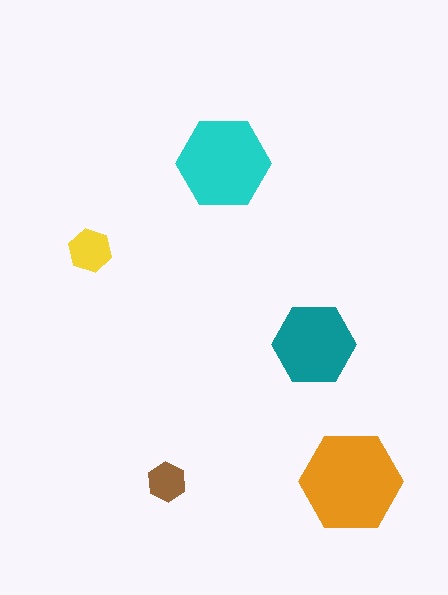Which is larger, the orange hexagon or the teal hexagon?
The orange one.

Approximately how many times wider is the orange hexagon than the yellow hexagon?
About 2.5 times wider.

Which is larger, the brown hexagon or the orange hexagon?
The orange one.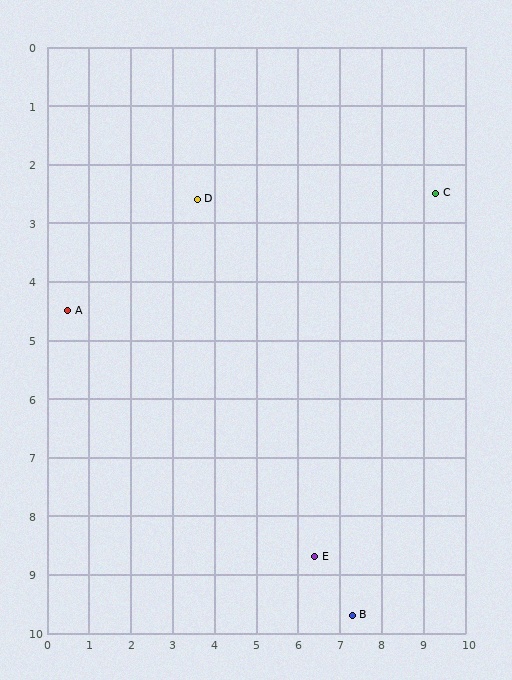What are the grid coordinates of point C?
Point C is at approximately (9.3, 2.5).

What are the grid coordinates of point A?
Point A is at approximately (0.5, 4.5).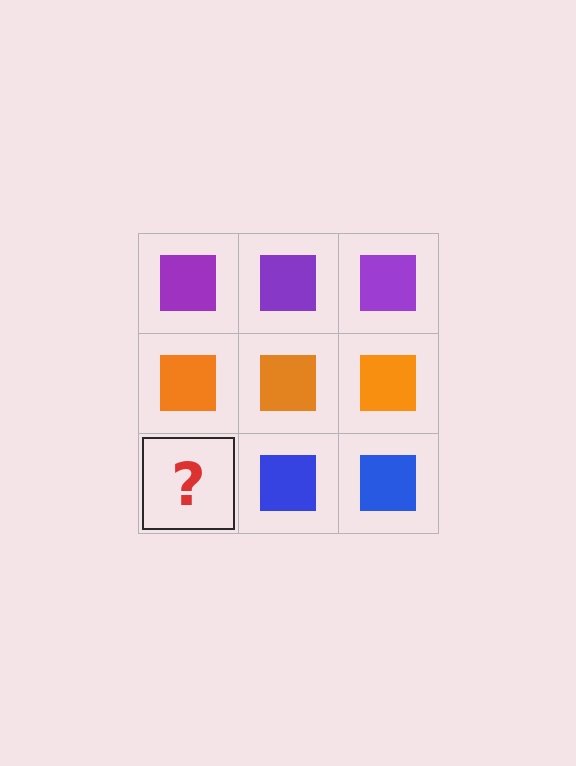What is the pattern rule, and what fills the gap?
The rule is that each row has a consistent color. The gap should be filled with a blue square.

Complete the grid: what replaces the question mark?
The question mark should be replaced with a blue square.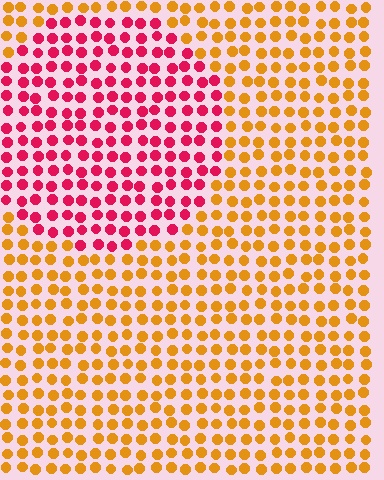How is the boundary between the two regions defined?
The boundary is defined purely by a slight shift in hue (about 56 degrees). Spacing, size, and orientation are identical on both sides.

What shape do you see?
I see a circle.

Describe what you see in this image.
The image is filled with small orange elements in a uniform arrangement. A circle-shaped region is visible where the elements are tinted to a slightly different hue, forming a subtle color boundary.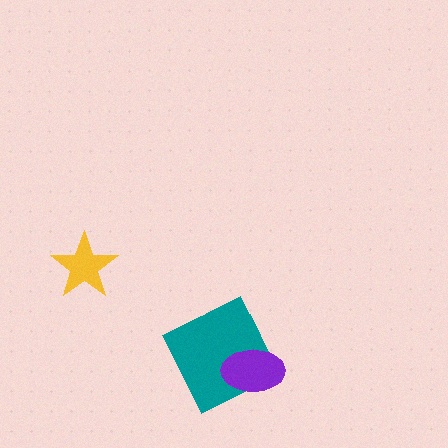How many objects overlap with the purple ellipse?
1 object overlaps with the purple ellipse.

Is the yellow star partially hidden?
No, no other shape covers it.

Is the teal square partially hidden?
Yes, it is partially covered by another shape.